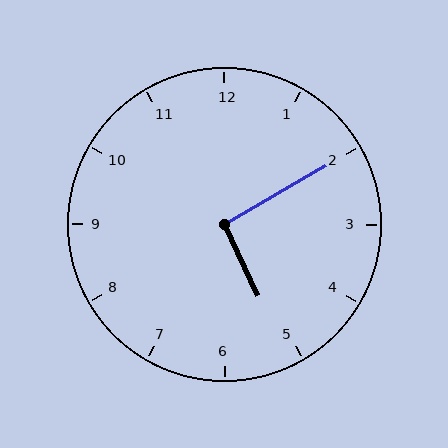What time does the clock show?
5:10.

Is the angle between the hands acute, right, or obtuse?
It is right.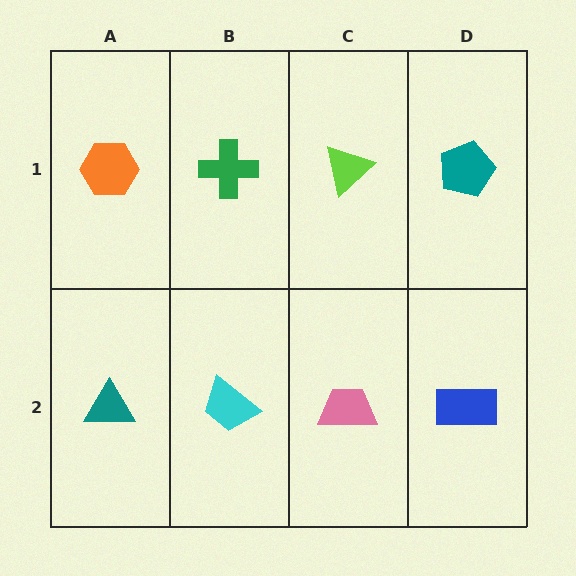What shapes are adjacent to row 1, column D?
A blue rectangle (row 2, column D), a lime triangle (row 1, column C).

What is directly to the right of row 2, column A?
A cyan trapezoid.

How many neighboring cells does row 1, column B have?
3.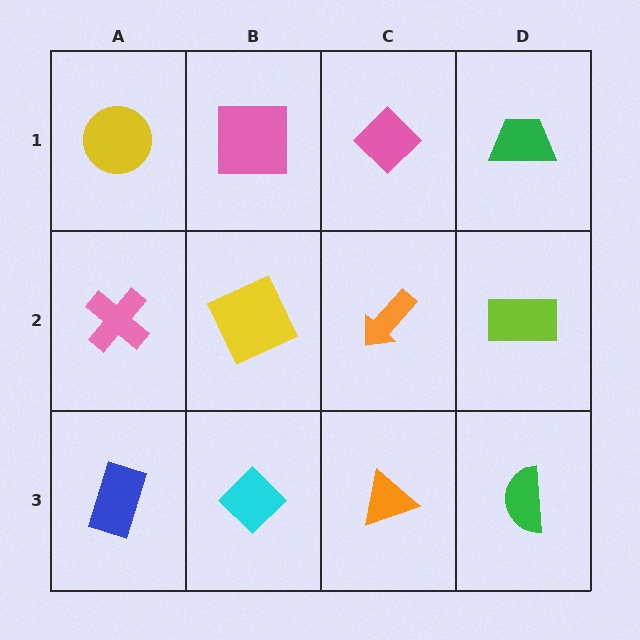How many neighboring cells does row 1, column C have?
3.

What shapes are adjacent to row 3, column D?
A lime rectangle (row 2, column D), an orange triangle (row 3, column C).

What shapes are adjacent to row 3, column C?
An orange arrow (row 2, column C), a cyan diamond (row 3, column B), a green semicircle (row 3, column D).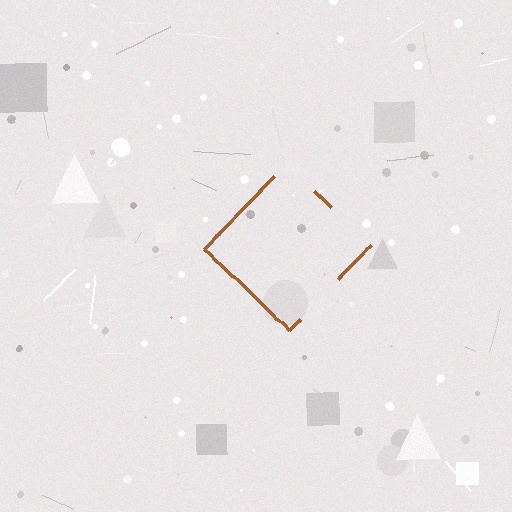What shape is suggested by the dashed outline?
The dashed outline suggests a diamond.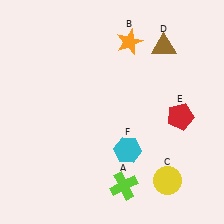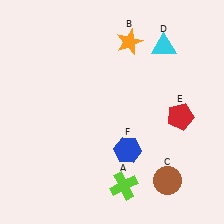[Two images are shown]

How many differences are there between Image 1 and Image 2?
There are 3 differences between the two images.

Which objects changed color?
C changed from yellow to brown. D changed from brown to cyan. F changed from cyan to blue.